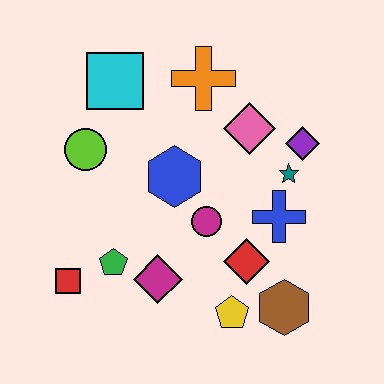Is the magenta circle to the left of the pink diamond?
Yes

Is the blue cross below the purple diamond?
Yes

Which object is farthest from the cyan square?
The brown hexagon is farthest from the cyan square.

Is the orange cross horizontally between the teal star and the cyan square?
Yes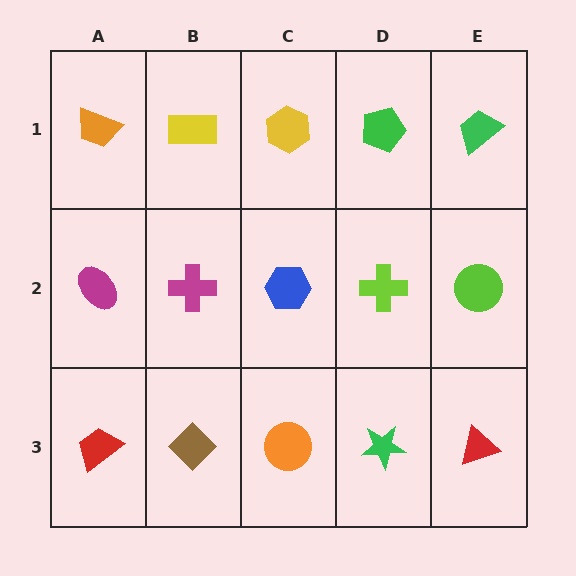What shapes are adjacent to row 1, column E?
A lime circle (row 2, column E), a green pentagon (row 1, column D).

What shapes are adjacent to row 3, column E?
A lime circle (row 2, column E), a green star (row 3, column D).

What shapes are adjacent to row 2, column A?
An orange trapezoid (row 1, column A), a red trapezoid (row 3, column A), a magenta cross (row 2, column B).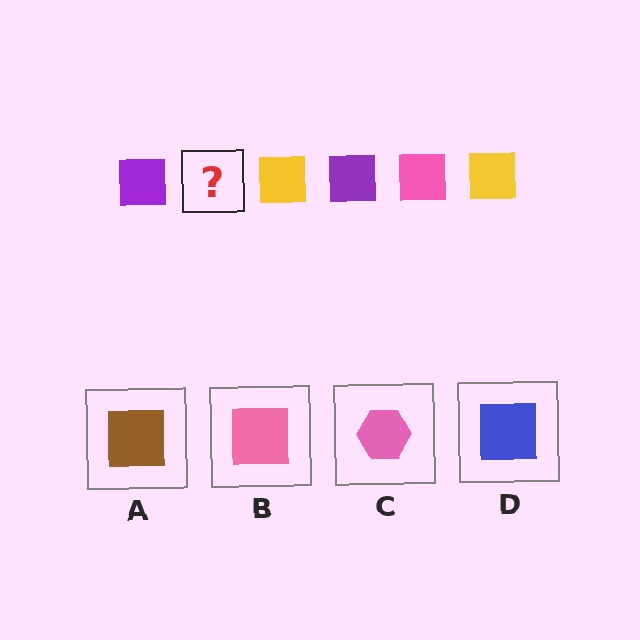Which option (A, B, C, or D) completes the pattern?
B.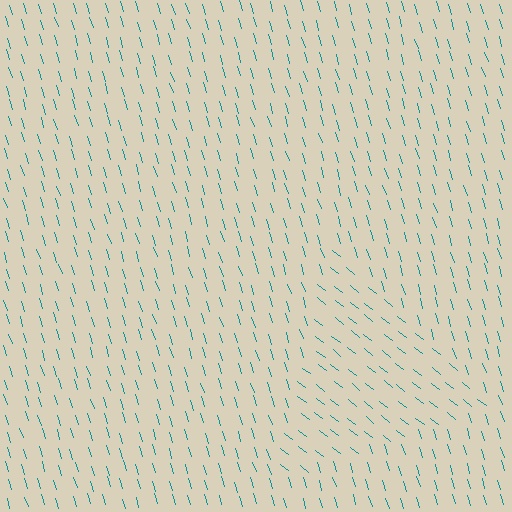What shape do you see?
I see a triangle.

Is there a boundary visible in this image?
Yes, there is a texture boundary formed by a change in line orientation.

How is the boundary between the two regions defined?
The boundary is defined purely by a change in line orientation (approximately 35 degrees difference). All lines are the same color and thickness.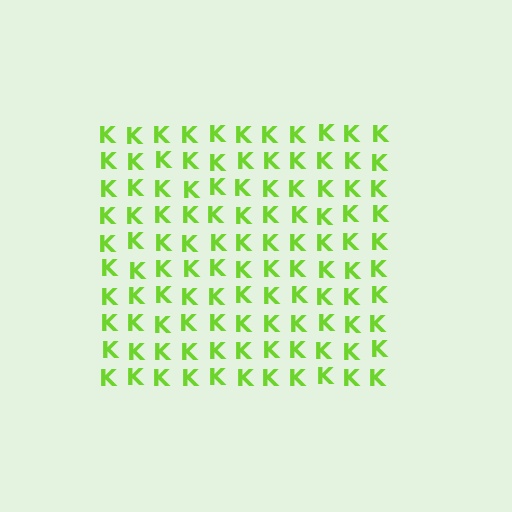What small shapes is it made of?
It is made of small letter K's.